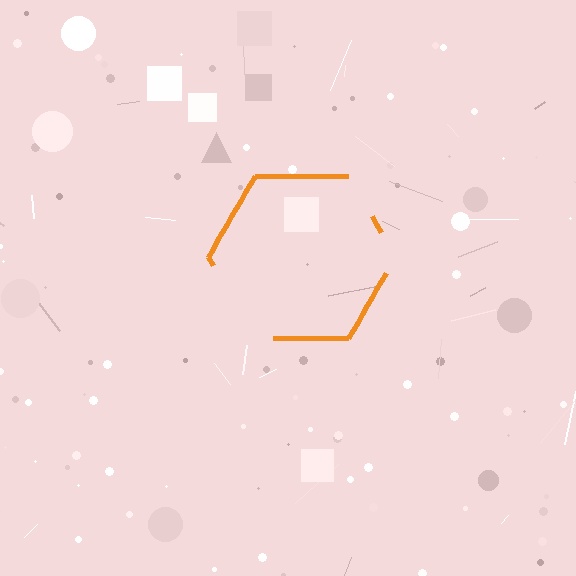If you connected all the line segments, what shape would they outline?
They would outline a hexagon.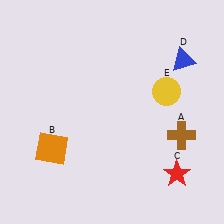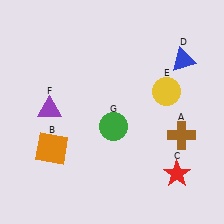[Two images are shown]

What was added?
A purple triangle (F), a green circle (G) were added in Image 2.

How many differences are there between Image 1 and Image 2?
There are 2 differences between the two images.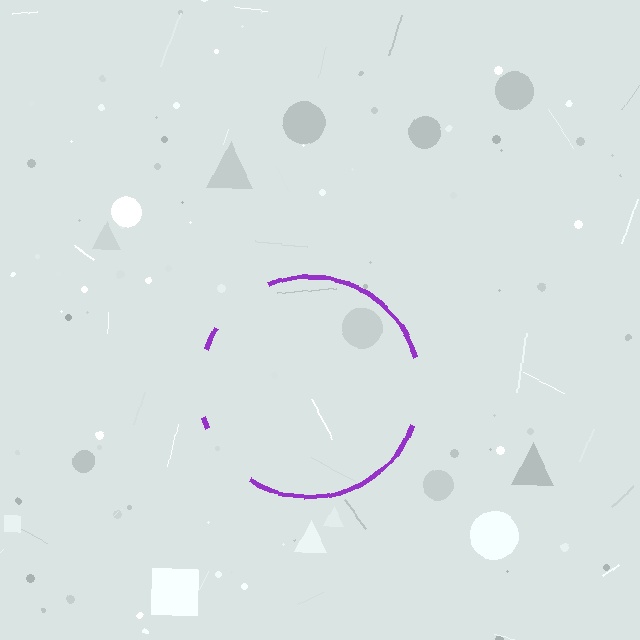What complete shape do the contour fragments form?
The contour fragments form a circle.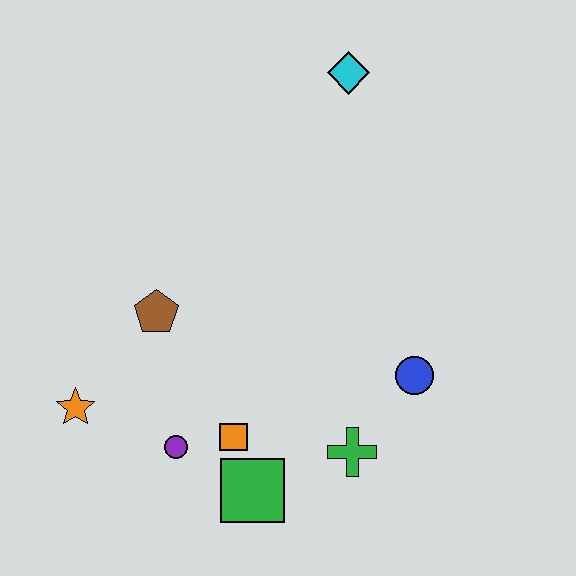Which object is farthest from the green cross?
The cyan diamond is farthest from the green cross.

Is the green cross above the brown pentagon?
No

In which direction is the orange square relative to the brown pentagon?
The orange square is below the brown pentagon.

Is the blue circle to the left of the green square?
No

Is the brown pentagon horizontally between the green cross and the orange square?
No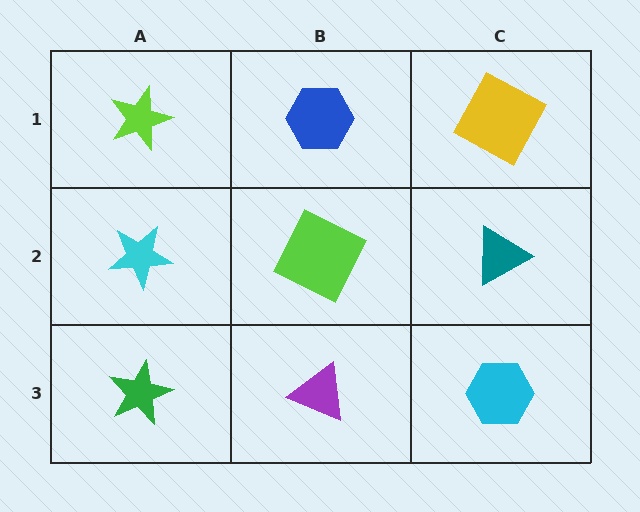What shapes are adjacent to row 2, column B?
A blue hexagon (row 1, column B), a purple triangle (row 3, column B), a cyan star (row 2, column A), a teal triangle (row 2, column C).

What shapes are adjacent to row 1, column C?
A teal triangle (row 2, column C), a blue hexagon (row 1, column B).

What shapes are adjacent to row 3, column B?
A lime square (row 2, column B), a green star (row 3, column A), a cyan hexagon (row 3, column C).